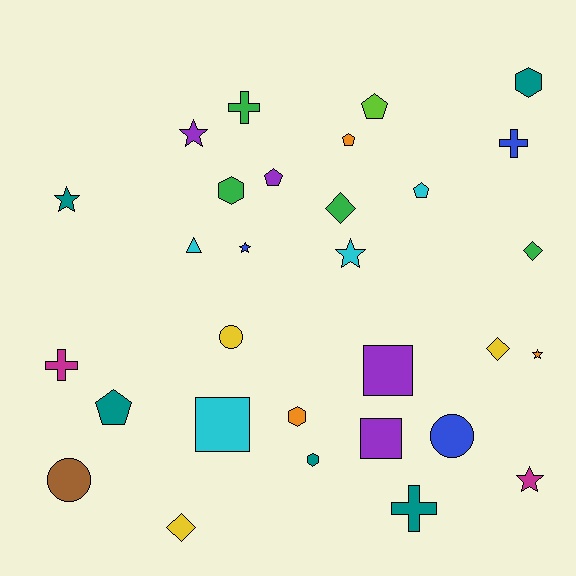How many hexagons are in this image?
There are 4 hexagons.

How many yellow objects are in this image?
There are 3 yellow objects.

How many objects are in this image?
There are 30 objects.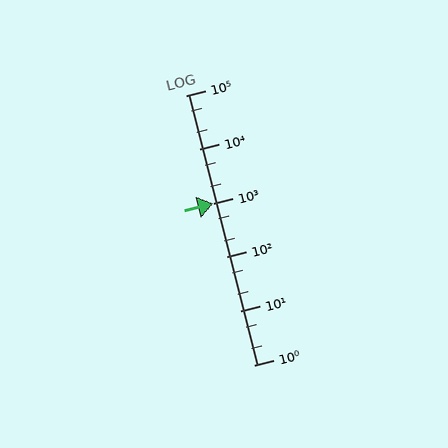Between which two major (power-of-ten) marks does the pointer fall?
The pointer is between 1000 and 10000.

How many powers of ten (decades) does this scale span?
The scale spans 5 decades, from 1 to 100000.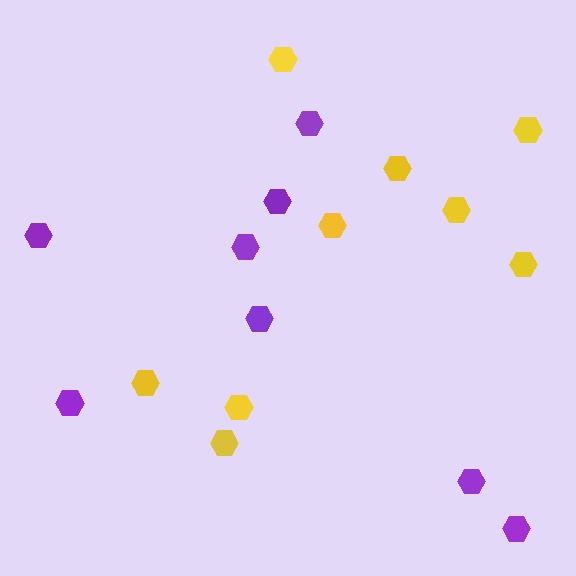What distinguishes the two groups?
There are 2 groups: one group of yellow hexagons (9) and one group of purple hexagons (8).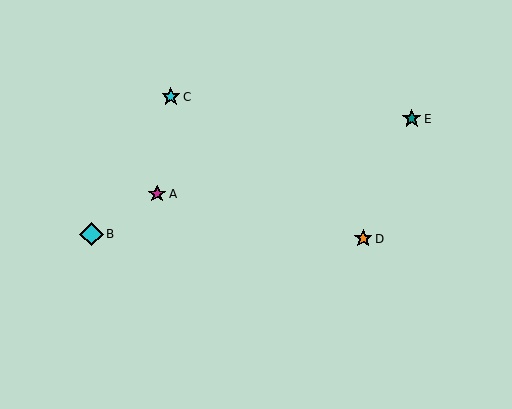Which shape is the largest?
The cyan diamond (labeled B) is the largest.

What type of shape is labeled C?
Shape C is a cyan star.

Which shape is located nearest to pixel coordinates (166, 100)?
The cyan star (labeled C) at (171, 97) is nearest to that location.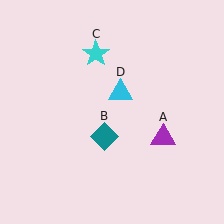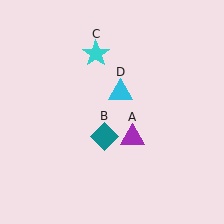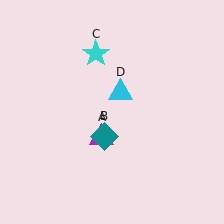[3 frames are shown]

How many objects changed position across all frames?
1 object changed position: purple triangle (object A).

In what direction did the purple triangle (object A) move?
The purple triangle (object A) moved left.